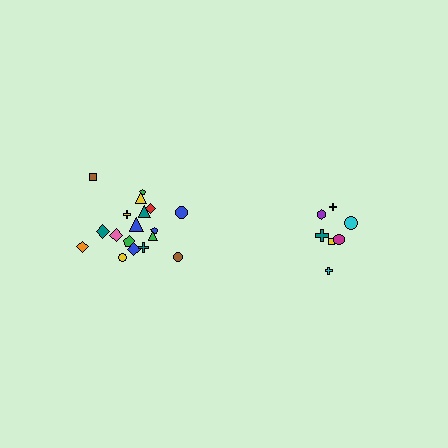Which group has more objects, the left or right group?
The left group.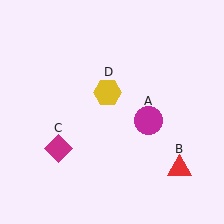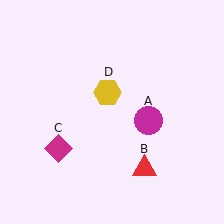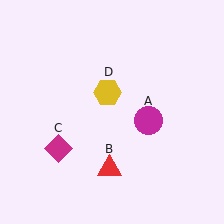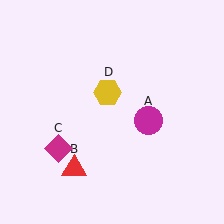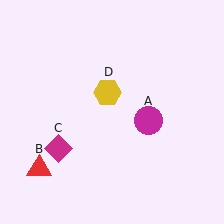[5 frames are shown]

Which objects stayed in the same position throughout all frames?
Magenta circle (object A) and magenta diamond (object C) and yellow hexagon (object D) remained stationary.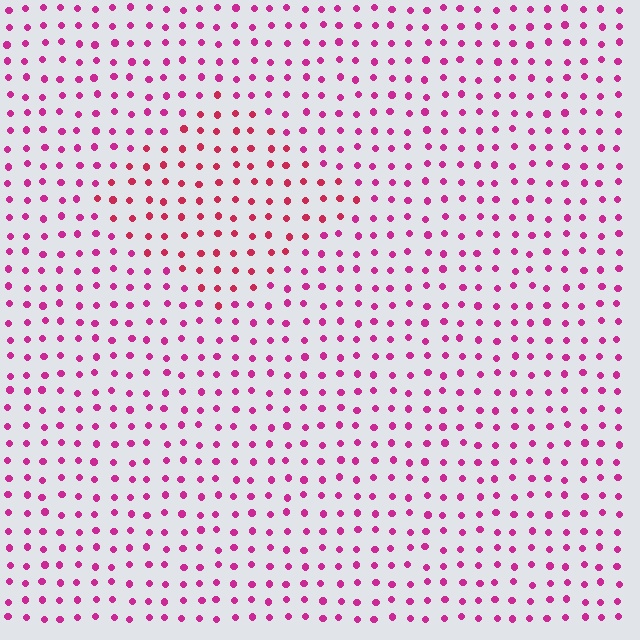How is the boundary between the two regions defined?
The boundary is defined purely by a slight shift in hue (about 25 degrees). Spacing, size, and orientation are identical on both sides.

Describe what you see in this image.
The image is filled with small magenta elements in a uniform arrangement. A diamond-shaped region is visible where the elements are tinted to a slightly different hue, forming a subtle color boundary.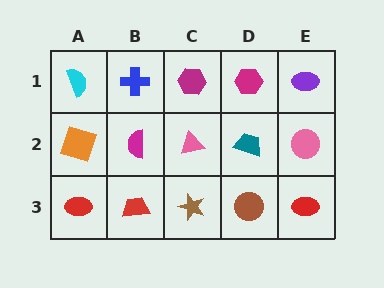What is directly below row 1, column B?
A magenta semicircle.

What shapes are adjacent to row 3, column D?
A teal trapezoid (row 2, column D), a brown star (row 3, column C), a red ellipse (row 3, column E).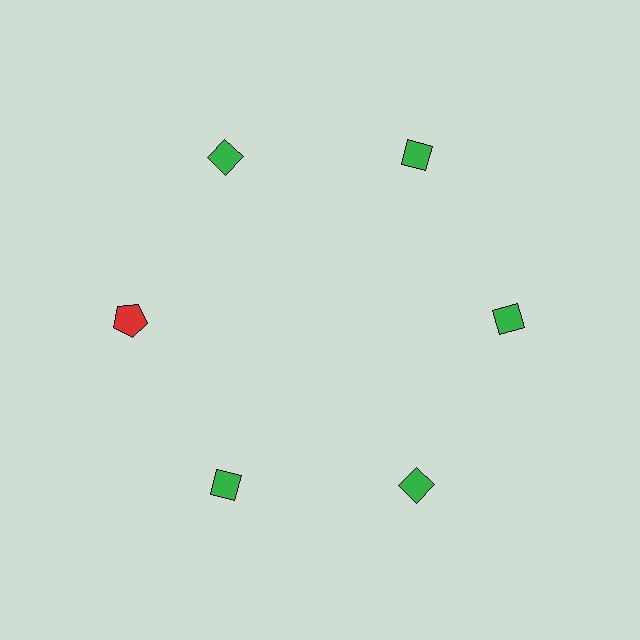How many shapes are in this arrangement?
There are 6 shapes arranged in a ring pattern.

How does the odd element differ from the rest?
It differs in both color (red instead of green) and shape (pentagon instead of diamond).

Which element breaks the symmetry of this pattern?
The red pentagon at roughly the 9 o'clock position breaks the symmetry. All other shapes are green diamonds.